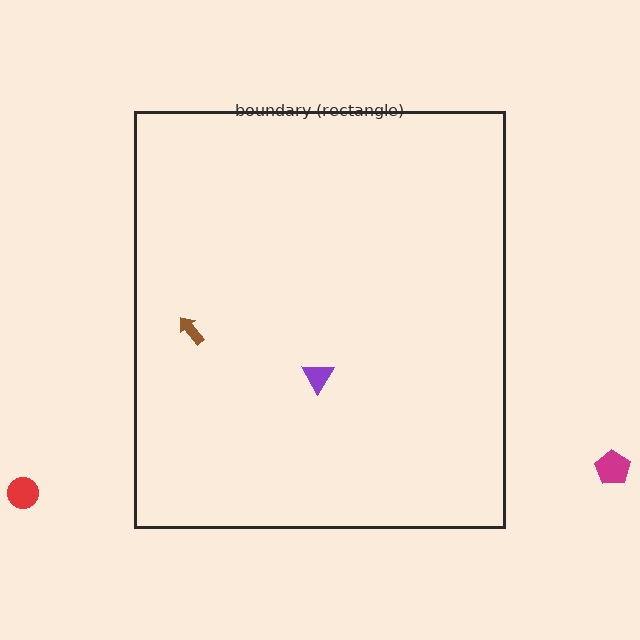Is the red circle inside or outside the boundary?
Outside.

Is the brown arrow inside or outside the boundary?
Inside.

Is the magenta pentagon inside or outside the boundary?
Outside.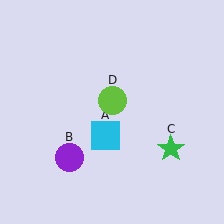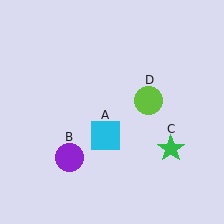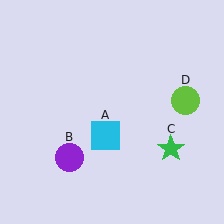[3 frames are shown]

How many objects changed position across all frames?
1 object changed position: lime circle (object D).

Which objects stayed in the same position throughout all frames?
Cyan square (object A) and purple circle (object B) and green star (object C) remained stationary.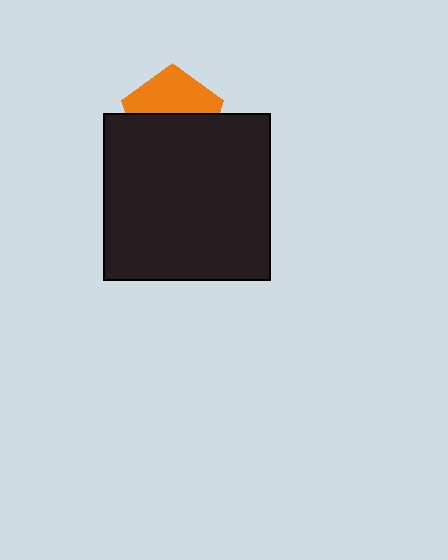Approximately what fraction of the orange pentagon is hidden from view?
Roughly 54% of the orange pentagon is hidden behind the black square.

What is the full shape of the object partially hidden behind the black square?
The partially hidden object is an orange pentagon.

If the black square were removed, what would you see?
You would see the complete orange pentagon.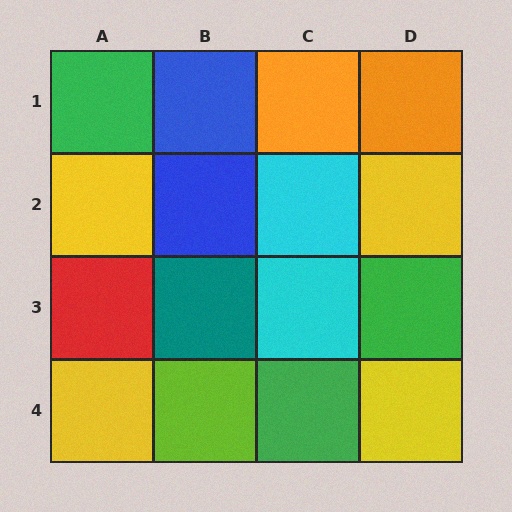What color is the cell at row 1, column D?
Orange.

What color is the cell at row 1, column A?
Green.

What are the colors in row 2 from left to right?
Yellow, blue, cyan, yellow.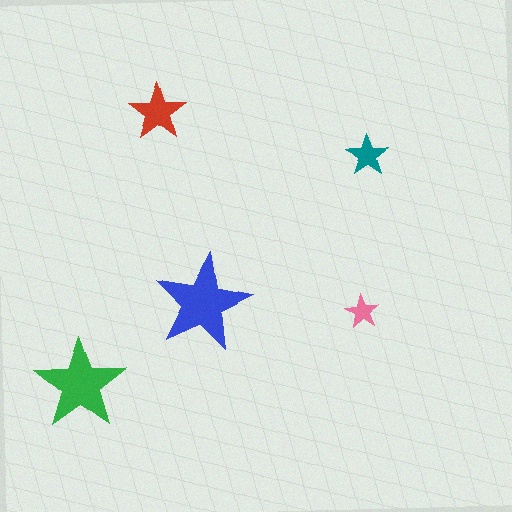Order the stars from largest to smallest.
the blue one, the green one, the red one, the teal one, the pink one.